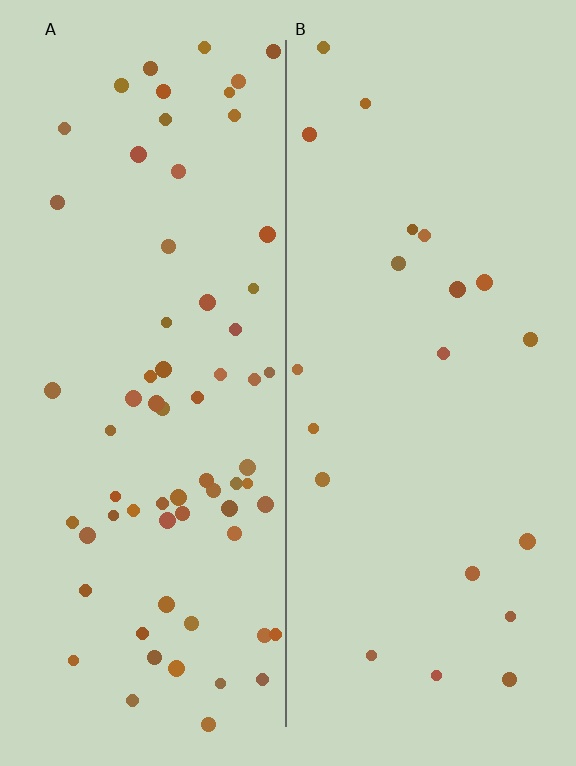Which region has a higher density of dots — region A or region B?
A (the left).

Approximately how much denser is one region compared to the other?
Approximately 3.2× — region A over region B.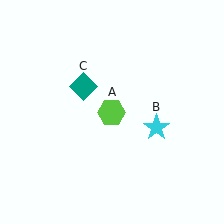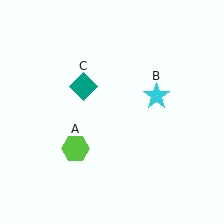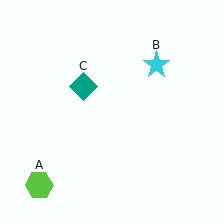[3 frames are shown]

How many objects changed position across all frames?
2 objects changed position: lime hexagon (object A), cyan star (object B).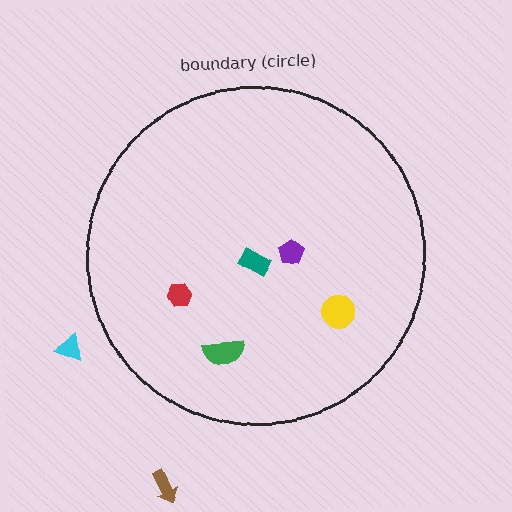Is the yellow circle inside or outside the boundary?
Inside.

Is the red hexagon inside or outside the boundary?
Inside.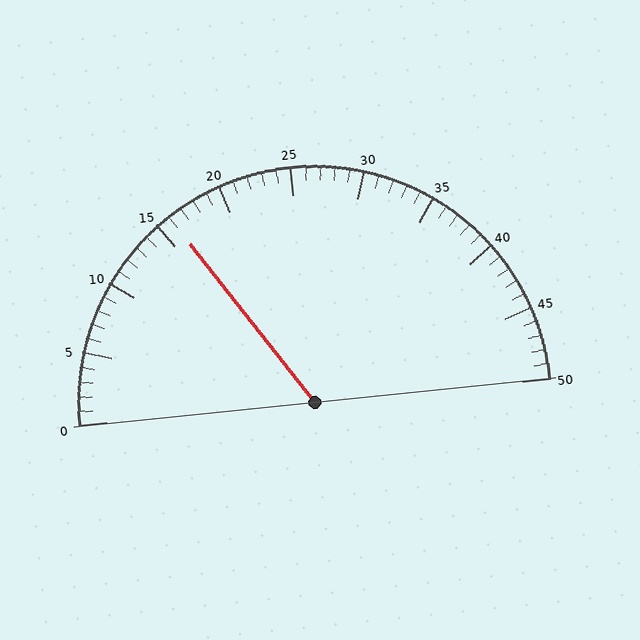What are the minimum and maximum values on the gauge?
The gauge ranges from 0 to 50.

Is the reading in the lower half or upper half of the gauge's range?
The reading is in the lower half of the range (0 to 50).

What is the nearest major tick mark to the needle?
The nearest major tick mark is 15.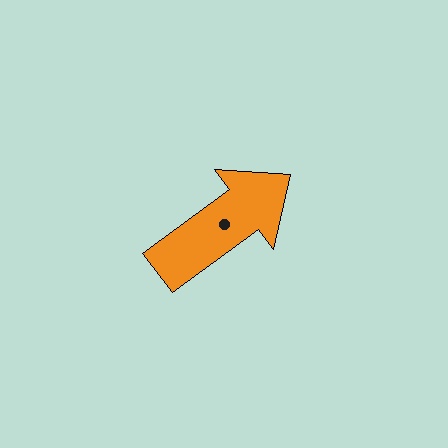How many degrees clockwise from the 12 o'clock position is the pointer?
Approximately 54 degrees.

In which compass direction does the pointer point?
Northeast.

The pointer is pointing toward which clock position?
Roughly 2 o'clock.